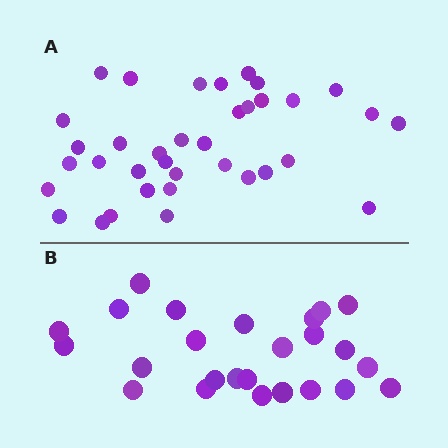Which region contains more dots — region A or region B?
Region A (the top region) has more dots.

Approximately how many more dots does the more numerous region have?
Region A has roughly 12 or so more dots than region B.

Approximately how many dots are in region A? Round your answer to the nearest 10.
About 40 dots. (The exact count is 36, which rounds to 40.)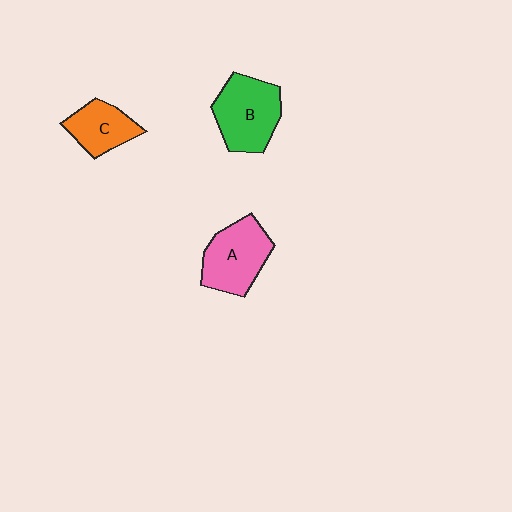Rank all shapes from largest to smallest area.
From largest to smallest: B (green), A (pink), C (orange).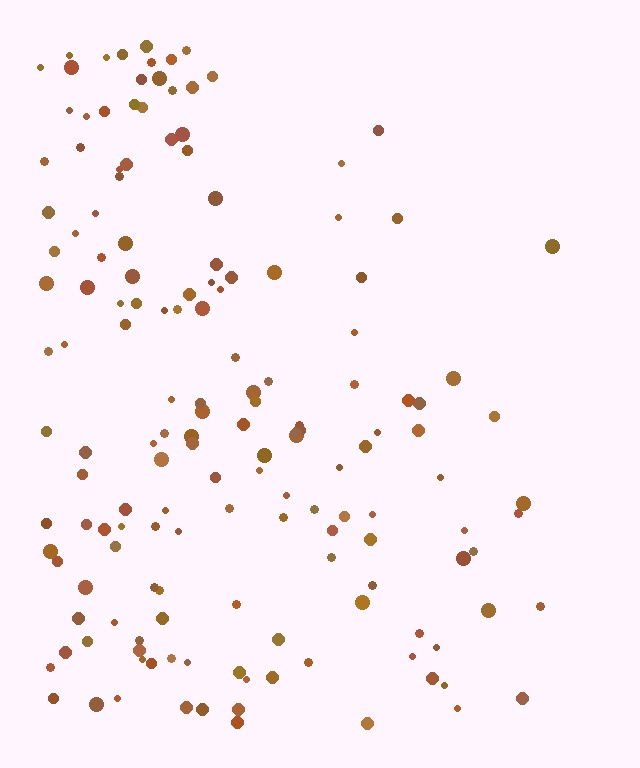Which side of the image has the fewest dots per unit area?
The right.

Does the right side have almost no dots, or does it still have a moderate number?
Still a moderate number, just noticeably fewer than the left.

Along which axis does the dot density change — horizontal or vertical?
Horizontal.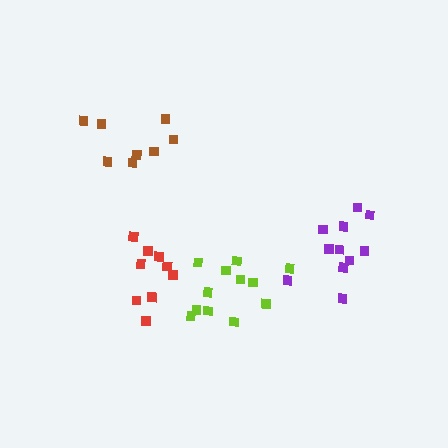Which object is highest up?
The brown cluster is topmost.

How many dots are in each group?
Group 1: 9 dots, Group 2: 11 dots, Group 3: 12 dots, Group 4: 8 dots (40 total).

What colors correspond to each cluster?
The clusters are colored: red, purple, lime, brown.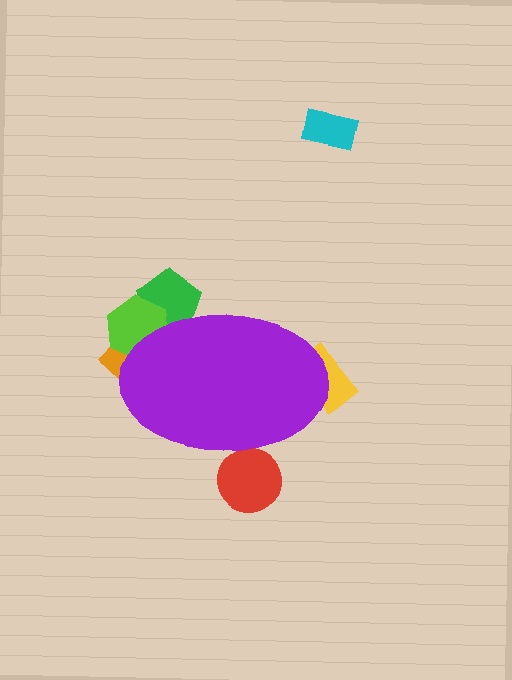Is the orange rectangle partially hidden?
Yes, the orange rectangle is partially hidden behind the purple ellipse.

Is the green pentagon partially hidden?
Yes, the green pentagon is partially hidden behind the purple ellipse.